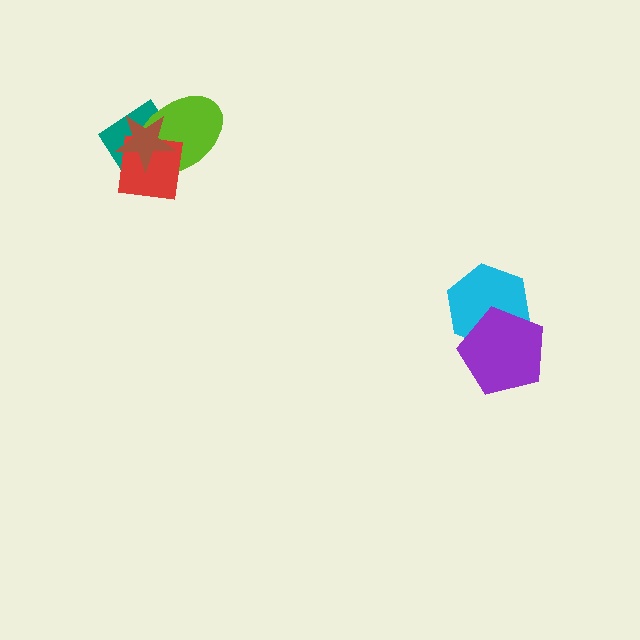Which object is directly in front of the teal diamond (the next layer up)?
The lime ellipse is directly in front of the teal diamond.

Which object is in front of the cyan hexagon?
The purple pentagon is in front of the cyan hexagon.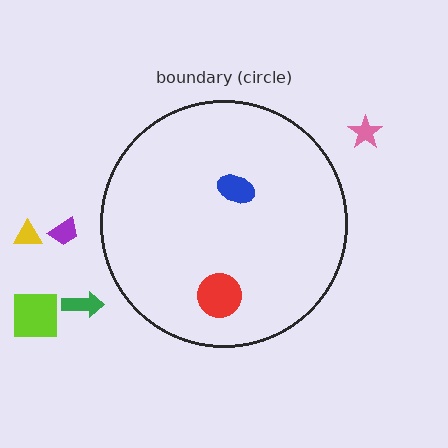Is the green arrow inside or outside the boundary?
Outside.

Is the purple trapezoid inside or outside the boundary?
Outside.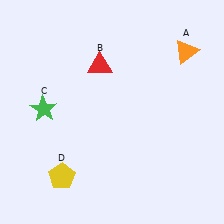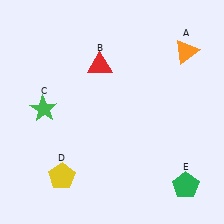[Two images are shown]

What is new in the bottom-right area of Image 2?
A green pentagon (E) was added in the bottom-right area of Image 2.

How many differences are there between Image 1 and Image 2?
There is 1 difference between the two images.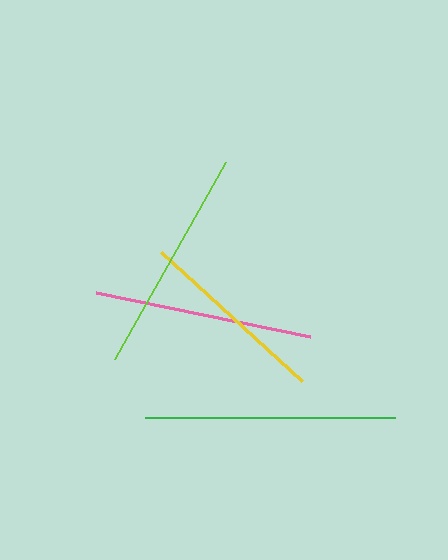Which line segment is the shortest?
The yellow line is the shortest at approximately 191 pixels.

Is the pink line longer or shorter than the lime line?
The lime line is longer than the pink line.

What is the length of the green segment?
The green segment is approximately 250 pixels long.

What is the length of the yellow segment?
The yellow segment is approximately 191 pixels long.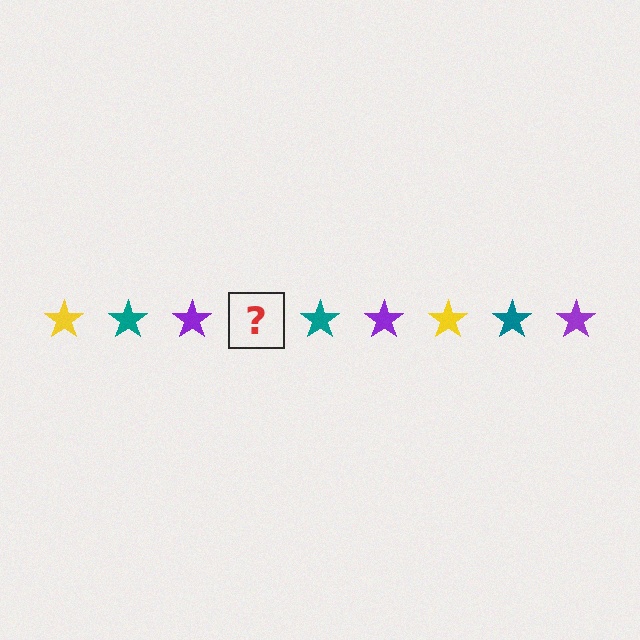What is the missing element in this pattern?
The missing element is a yellow star.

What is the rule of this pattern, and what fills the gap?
The rule is that the pattern cycles through yellow, teal, purple stars. The gap should be filled with a yellow star.